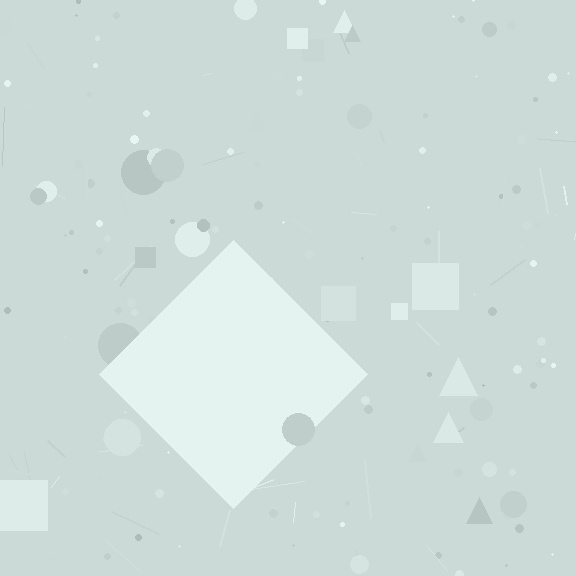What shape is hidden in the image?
A diamond is hidden in the image.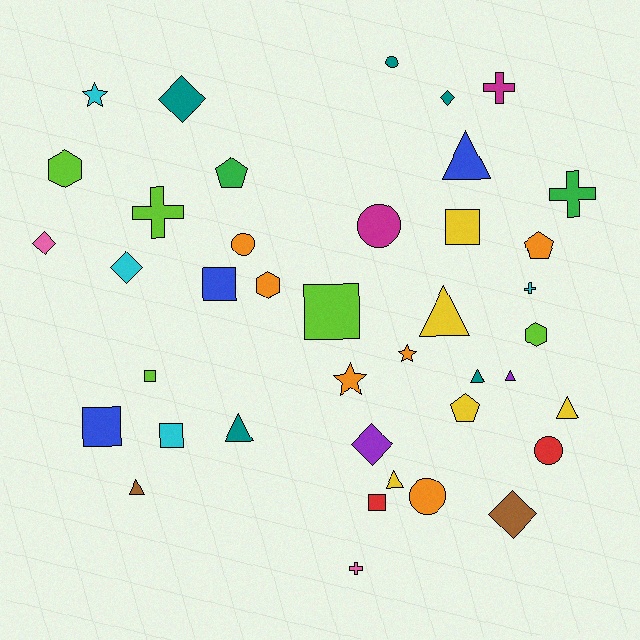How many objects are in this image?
There are 40 objects.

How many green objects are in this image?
There are 2 green objects.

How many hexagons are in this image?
There are 3 hexagons.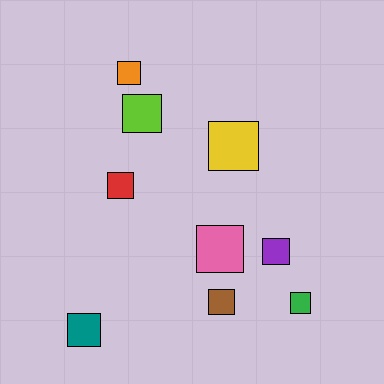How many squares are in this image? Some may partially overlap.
There are 9 squares.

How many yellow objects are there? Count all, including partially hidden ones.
There is 1 yellow object.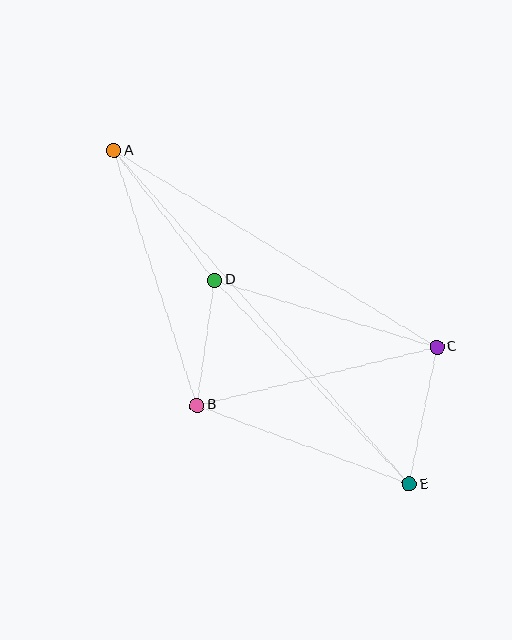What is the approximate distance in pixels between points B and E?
The distance between B and E is approximately 227 pixels.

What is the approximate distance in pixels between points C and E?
The distance between C and E is approximately 140 pixels.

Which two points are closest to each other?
Points B and D are closest to each other.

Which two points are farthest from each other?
Points A and E are farthest from each other.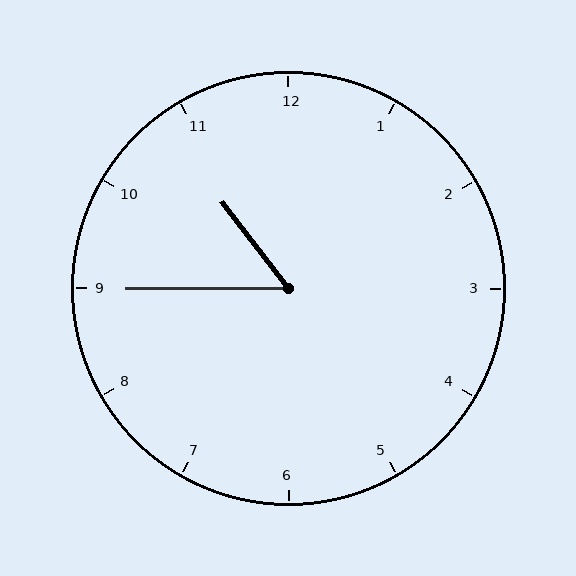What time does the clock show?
10:45.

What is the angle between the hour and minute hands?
Approximately 52 degrees.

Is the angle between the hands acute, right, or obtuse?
It is acute.